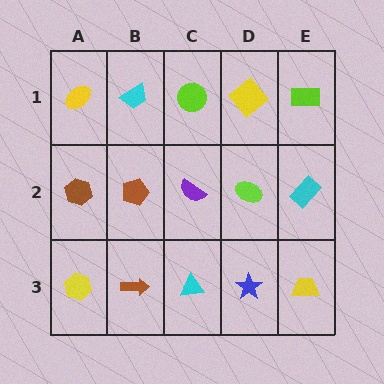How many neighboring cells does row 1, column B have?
3.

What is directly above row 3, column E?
A cyan rectangle.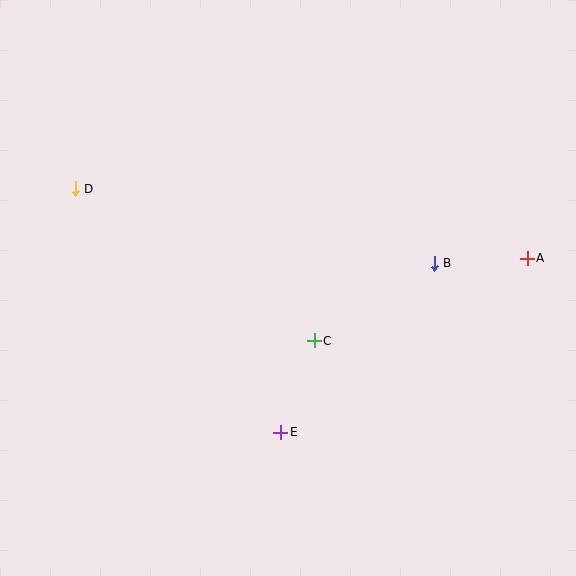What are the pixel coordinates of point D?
Point D is at (75, 189).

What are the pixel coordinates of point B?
Point B is at (434, 263).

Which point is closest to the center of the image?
Point C at (314, 341) is closest to the center.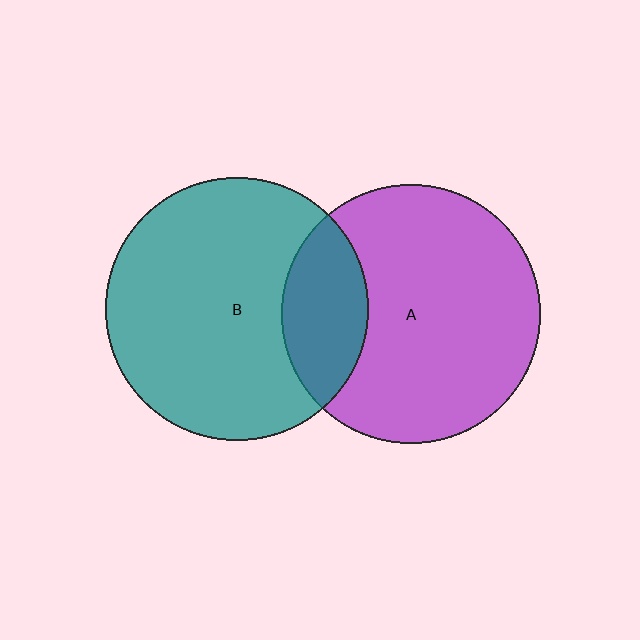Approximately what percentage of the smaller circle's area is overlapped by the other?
Approximately 20%.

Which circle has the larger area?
Circle B (teal).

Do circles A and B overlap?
Yes.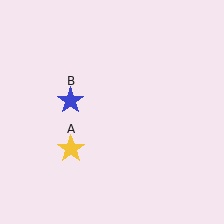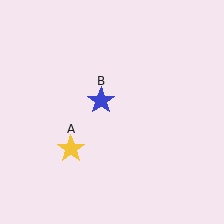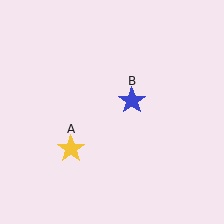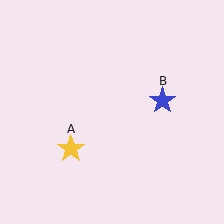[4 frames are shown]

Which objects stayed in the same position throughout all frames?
Yellow star (object A) remained stationary.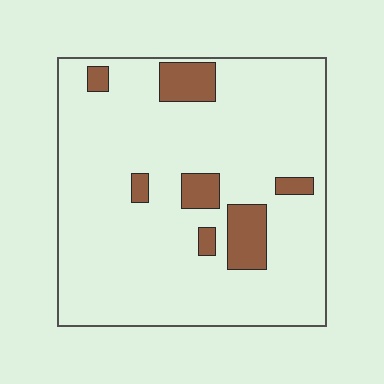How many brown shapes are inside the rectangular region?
7.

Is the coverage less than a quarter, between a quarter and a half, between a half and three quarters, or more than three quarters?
Less than a quarter.